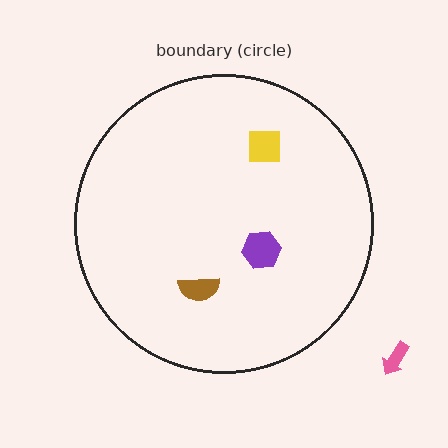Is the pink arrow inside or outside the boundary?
Outside.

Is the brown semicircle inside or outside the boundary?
Inside.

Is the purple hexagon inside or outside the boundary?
Inside.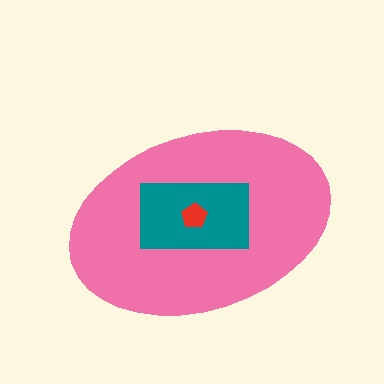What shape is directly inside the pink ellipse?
The teal rectangle.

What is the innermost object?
The red pentagon.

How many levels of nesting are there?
3.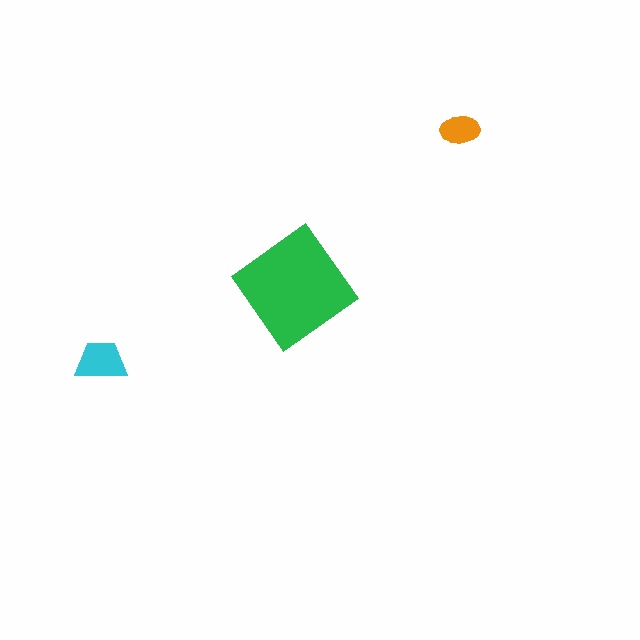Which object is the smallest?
The orange ellipse.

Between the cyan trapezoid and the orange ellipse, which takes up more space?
The cyan trapezoid.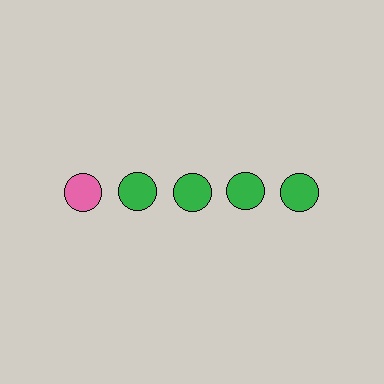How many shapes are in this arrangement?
There are 5 shapes arranged in a grid pattern.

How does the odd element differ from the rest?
It has a different color: pink instead of green.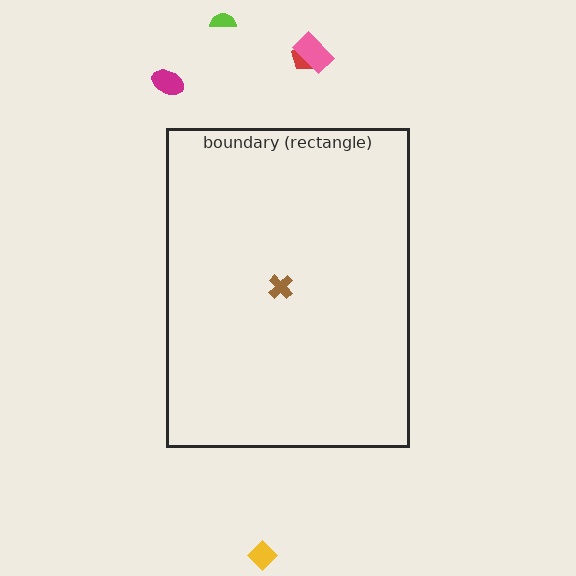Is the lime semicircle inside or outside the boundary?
Outside.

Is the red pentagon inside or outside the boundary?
Outside.